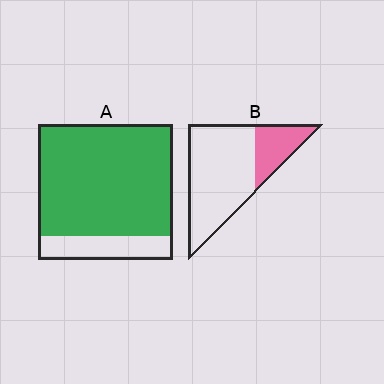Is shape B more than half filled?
No.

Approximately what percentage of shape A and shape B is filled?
A is approximately 80% and B is approximately 25%.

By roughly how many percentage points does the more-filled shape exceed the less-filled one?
By roughly 55 percentage points (A over B).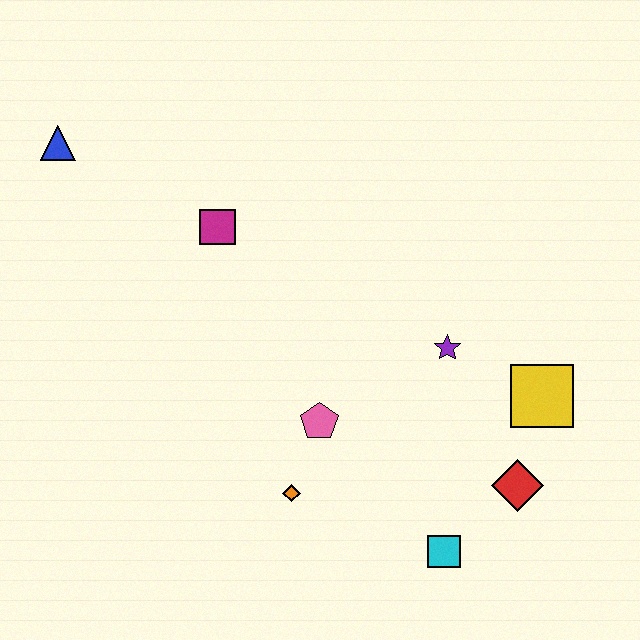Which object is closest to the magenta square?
The blue triangle is closest to the magenta square.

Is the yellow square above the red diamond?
Yes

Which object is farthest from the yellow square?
The blue triangle is farthest from the yellow square.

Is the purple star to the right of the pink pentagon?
Yes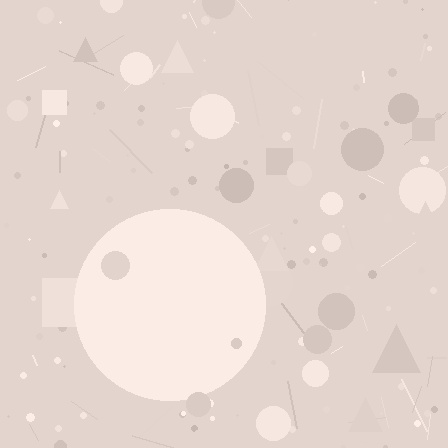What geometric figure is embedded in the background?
A circle is embedded in the background.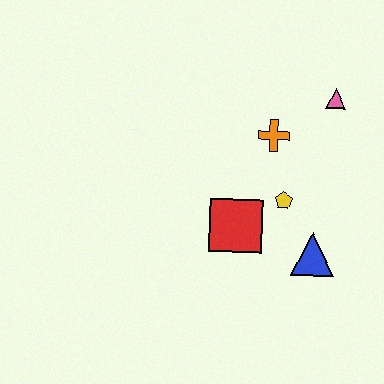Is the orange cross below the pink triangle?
Yes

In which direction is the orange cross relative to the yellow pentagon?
The orange cross is above the yellow pentagon.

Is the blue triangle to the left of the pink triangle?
Yes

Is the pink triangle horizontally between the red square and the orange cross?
No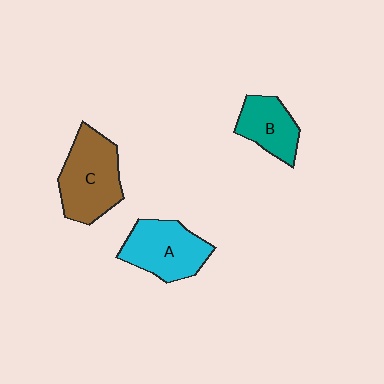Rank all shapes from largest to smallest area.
From largest to smallest: C (brown), A (cyan), B (teal).